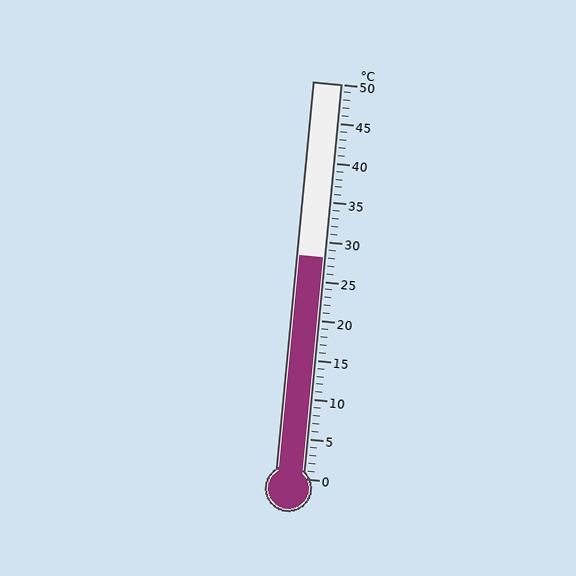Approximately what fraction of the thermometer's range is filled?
The thermometer is filled to approximately 55% of its range.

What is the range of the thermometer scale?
The thermometer scale ranges from 0°C to 50°C.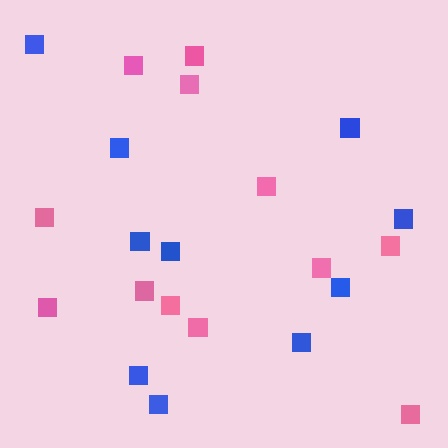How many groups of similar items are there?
There are 2 groups: one group of pink squares (12) and one group of blue squares (10).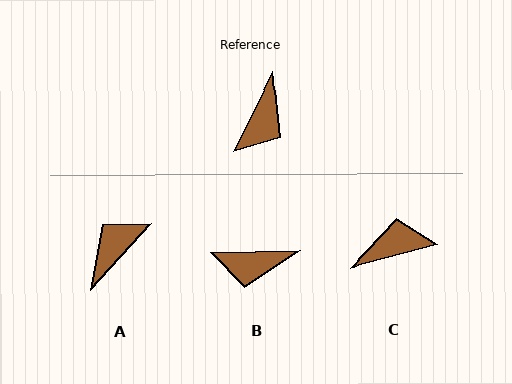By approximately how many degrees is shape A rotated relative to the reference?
Approximately 164 degrees counter-clockwise.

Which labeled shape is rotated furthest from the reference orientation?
A, about 164 degrees away.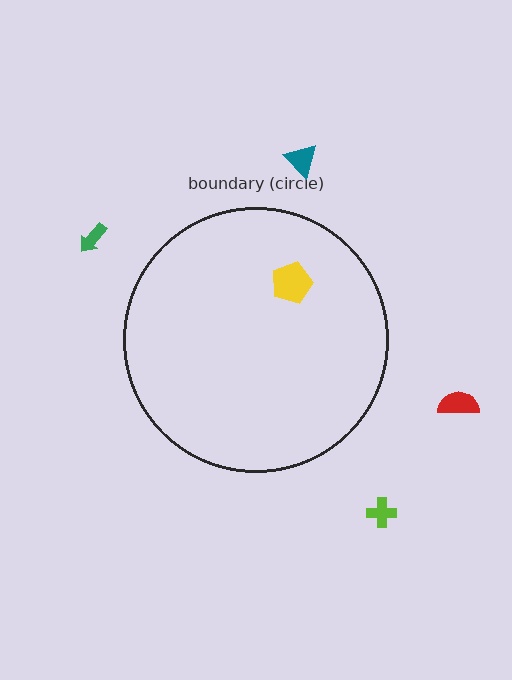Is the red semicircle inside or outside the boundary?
Outside.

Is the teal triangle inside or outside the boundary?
Outside.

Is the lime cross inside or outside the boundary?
Outside.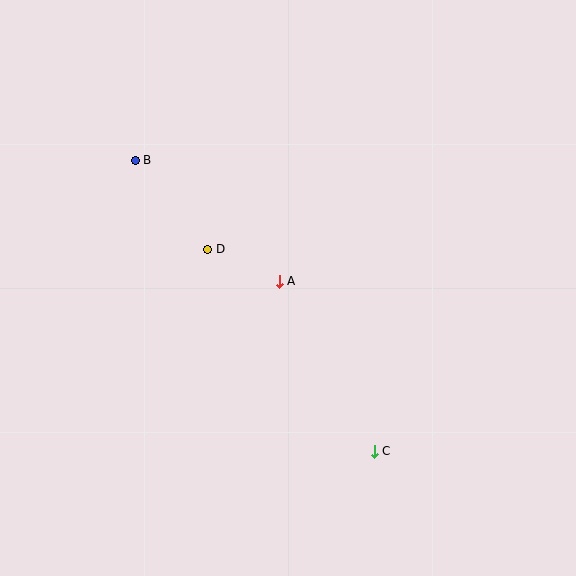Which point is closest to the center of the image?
Point A at (279, 281) is closest to the center.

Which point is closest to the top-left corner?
Point B is closest to the top-left corner.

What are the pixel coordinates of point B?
Point B is at (135, 160).